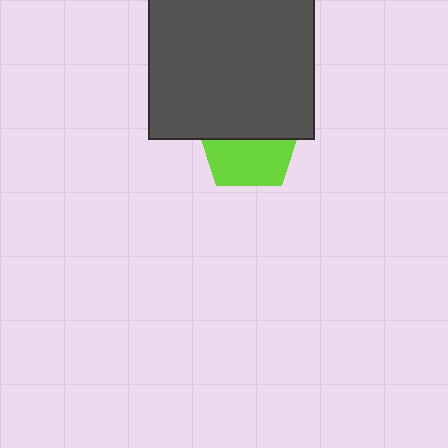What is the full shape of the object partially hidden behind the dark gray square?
The partially hidden object is a lime pentagon.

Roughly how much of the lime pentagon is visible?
About half of it is visible (roughly 51%).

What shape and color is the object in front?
The object in front is a dark gray square.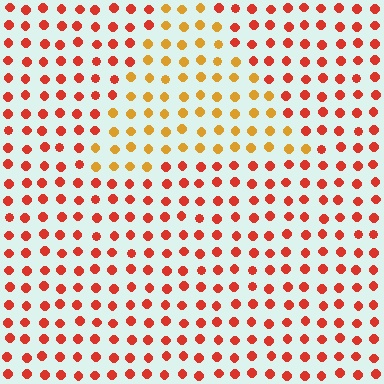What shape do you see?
I see a triangle.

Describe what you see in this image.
The image is filled with small red elements in a uniform arrangement. A triangle-shaped region is visible where the elements are tinted to a slightly different hue, forming a subtle color boundary.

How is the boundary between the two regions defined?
The boundary is defined purely by a slight shift in hue (about 36 degrees). Spacing, size, and orientation are identical on both sides.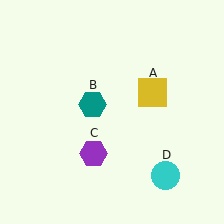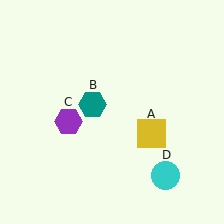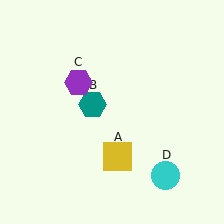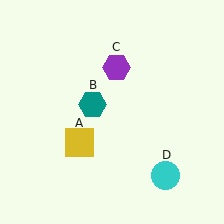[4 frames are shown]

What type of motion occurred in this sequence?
The yellow square (object A), purple hexagon (object C) rotated clockwise around the center of the scene.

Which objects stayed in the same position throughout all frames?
Teal hexagon (object B) and cyan circle (object D) remained stationary.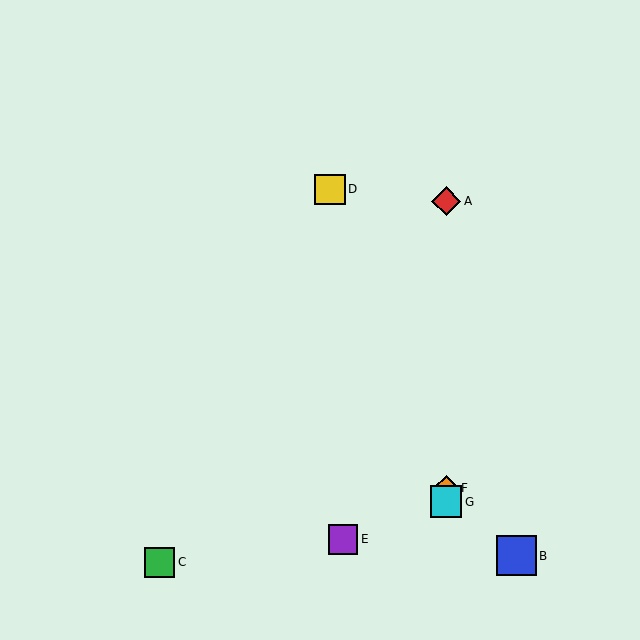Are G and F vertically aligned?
Yes, both are at x≈446.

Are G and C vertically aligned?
No, G is at x≈446 and C is at x≈160.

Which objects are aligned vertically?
Objects A, F, G are aligned vertically.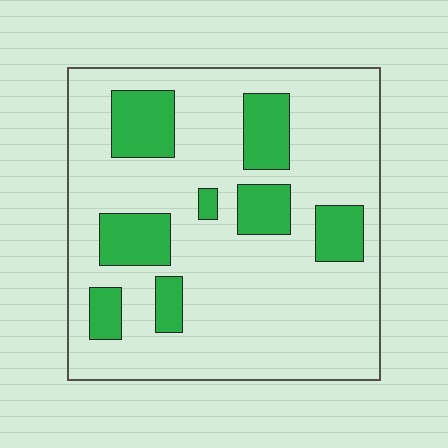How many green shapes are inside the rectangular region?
8.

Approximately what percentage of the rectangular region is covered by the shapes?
Approximately 20%.